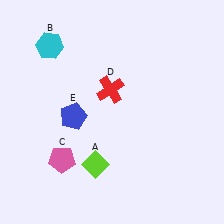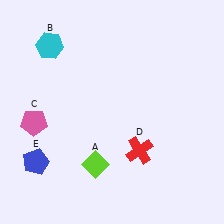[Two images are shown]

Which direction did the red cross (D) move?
The red cross (D) moved down.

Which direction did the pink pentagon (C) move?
The pink pentagon (C) moved up.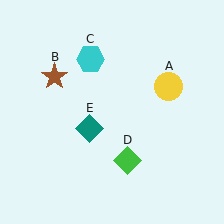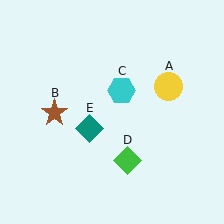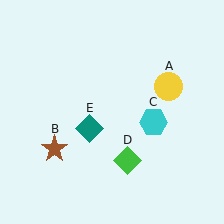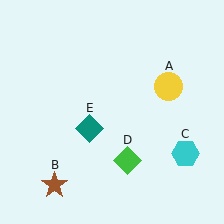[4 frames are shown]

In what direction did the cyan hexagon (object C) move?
The cyan hexagon (object C) moved down and to the right.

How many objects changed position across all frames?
2 objects changed position: brown star (object B), cyan hexagon (object C).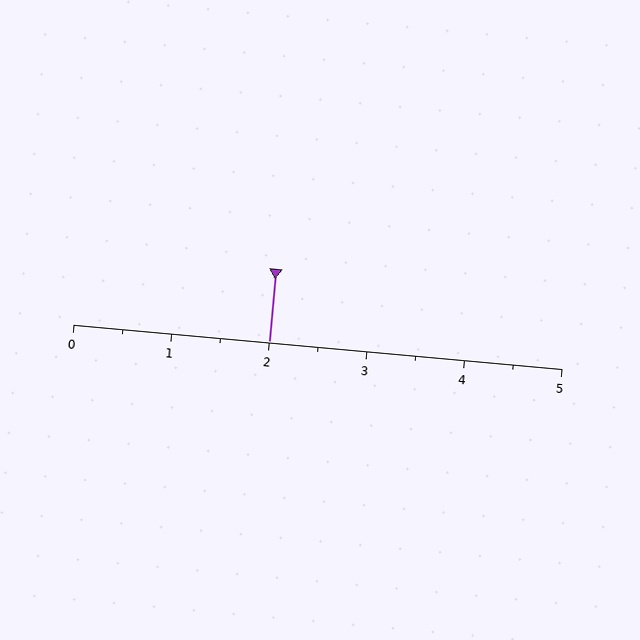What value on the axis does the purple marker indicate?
The marker indicates approximately 2.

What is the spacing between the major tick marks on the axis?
The major ticks are spaced 1 apart.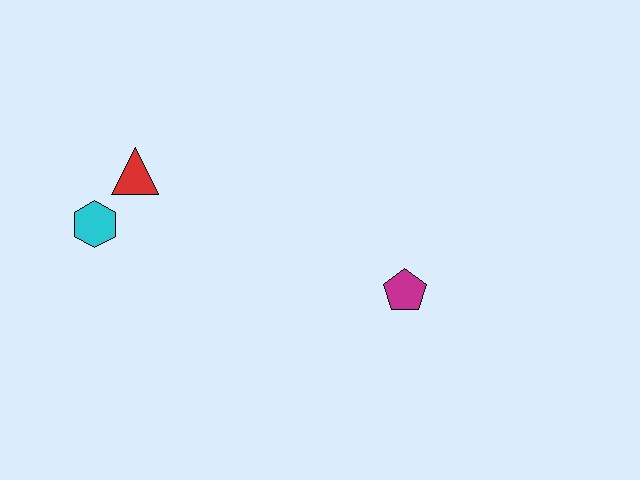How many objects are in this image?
There are 3 objects.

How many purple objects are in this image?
There are no purple objects.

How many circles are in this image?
There are no circles.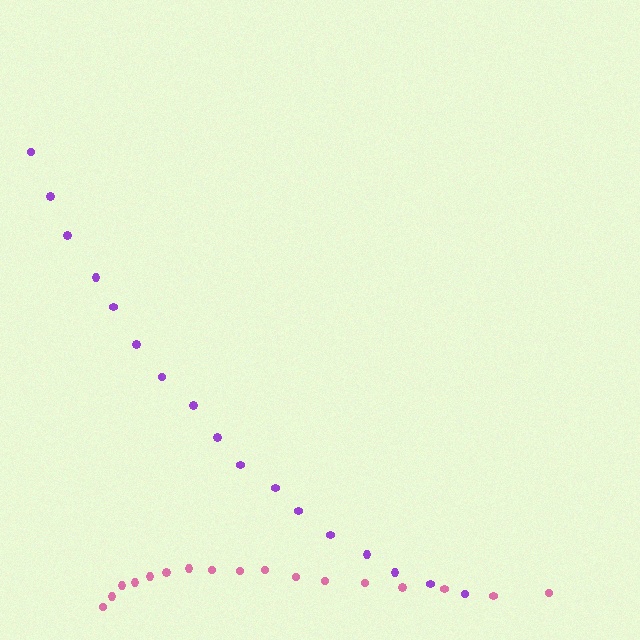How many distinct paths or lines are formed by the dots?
There are 2 distinct paths.